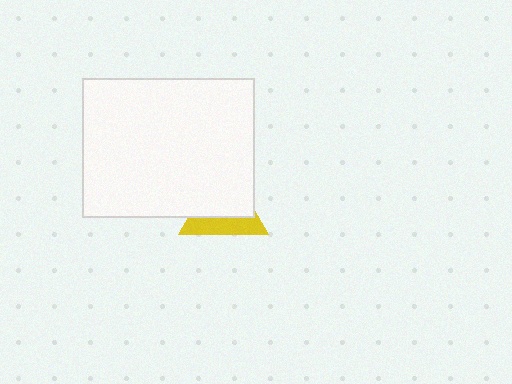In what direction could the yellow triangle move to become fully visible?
The yellow triangle could move toward the lower-right. That would shift it out from behind the white rectangle entirely.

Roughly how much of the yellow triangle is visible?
A small part of it is visible (roughly 40%).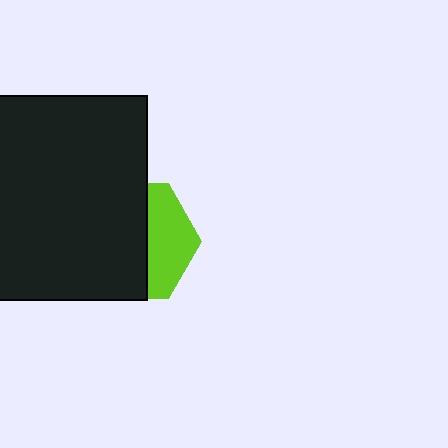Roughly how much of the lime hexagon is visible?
A small part of it is visible (roughly 38%).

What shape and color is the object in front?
The object in front is a black rectangle.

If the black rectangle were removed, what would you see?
You would see the complete lime hexagon.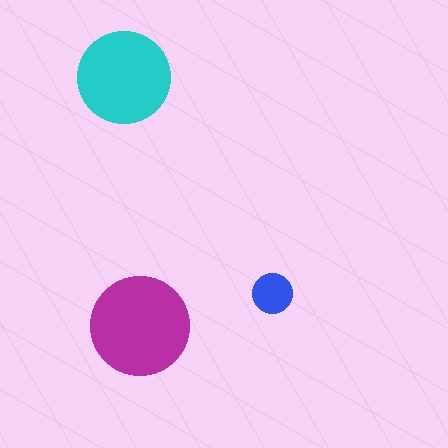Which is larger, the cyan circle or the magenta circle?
The magenta one.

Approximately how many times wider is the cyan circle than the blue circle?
About 2.5 times wider.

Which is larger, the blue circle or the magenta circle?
The magenta one.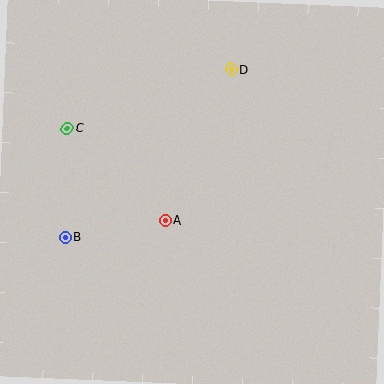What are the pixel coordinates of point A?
Point A is at (165, 220).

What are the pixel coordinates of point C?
Point C is at (67, 128).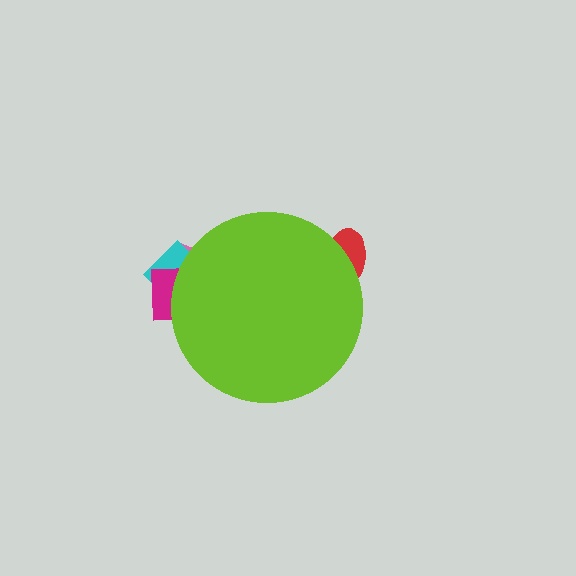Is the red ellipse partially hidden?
Yes, the red ellipse is partially hidden behind the lime circle.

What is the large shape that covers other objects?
A lime circle.